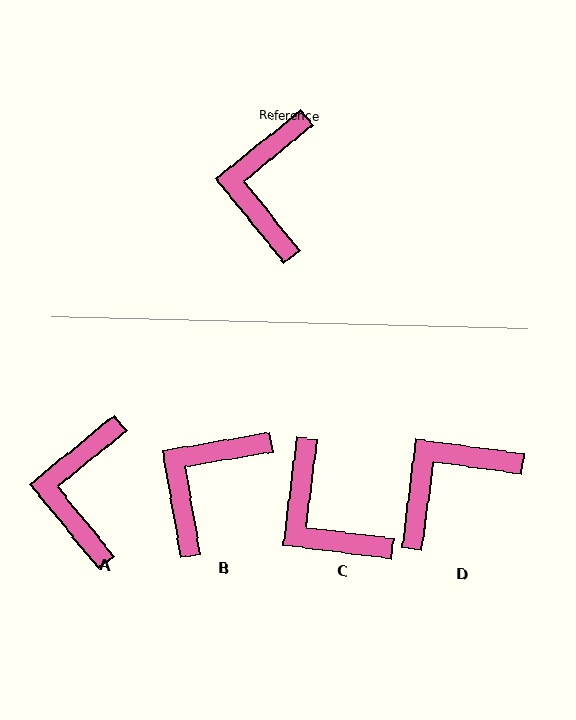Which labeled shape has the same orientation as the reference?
A.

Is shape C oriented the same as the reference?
No, it is off by about 44 degrees.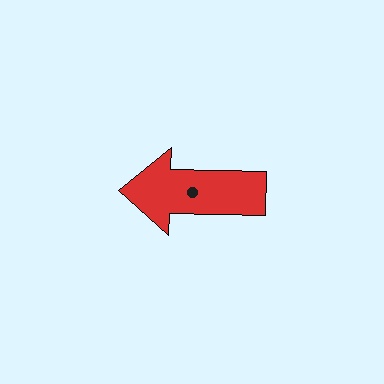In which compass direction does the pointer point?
West.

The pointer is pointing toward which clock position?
Roughly 9 o'clock.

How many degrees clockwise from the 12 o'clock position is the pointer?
Approximately 271 degrees.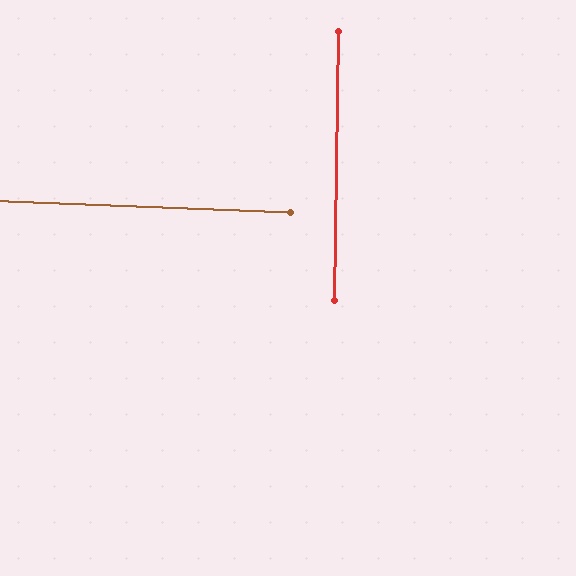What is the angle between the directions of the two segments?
Approximately 89 degrees.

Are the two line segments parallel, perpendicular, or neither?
Perpendicular — they meet at approximately 89°.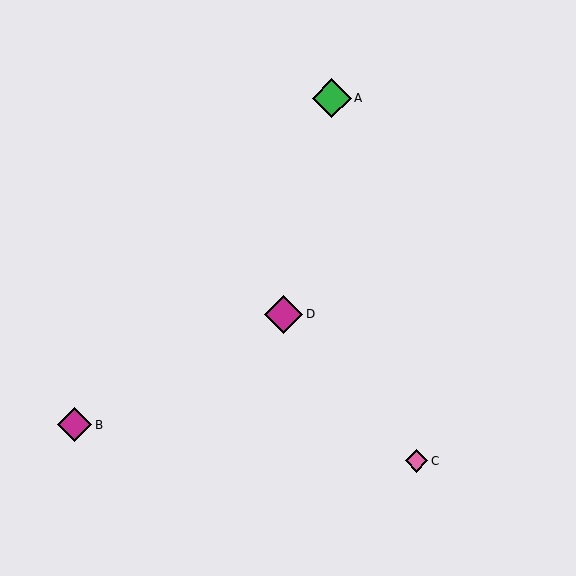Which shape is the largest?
The green diamond (labeled A) is the largest.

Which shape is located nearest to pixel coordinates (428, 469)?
The pink diamond (labeled C) at (417, 461) is nearest to that location.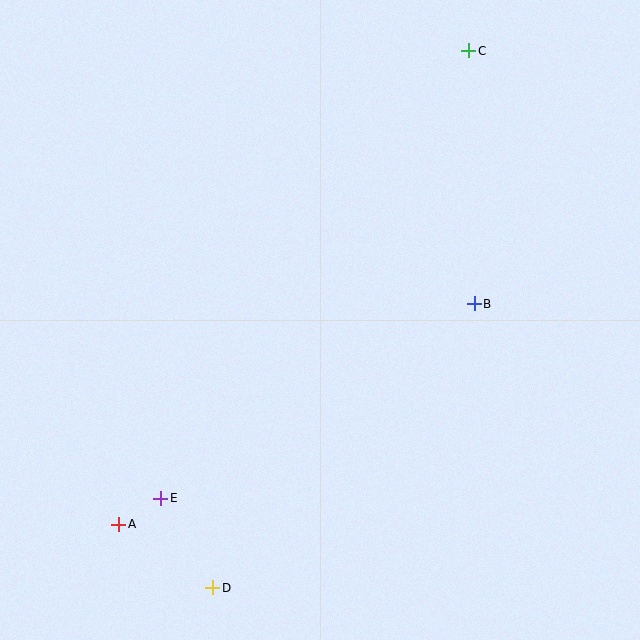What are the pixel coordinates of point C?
Point C is at (469, 51).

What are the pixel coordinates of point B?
Point B is at (474, 304).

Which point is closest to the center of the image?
Point B at (474, 304) is closest to the center.